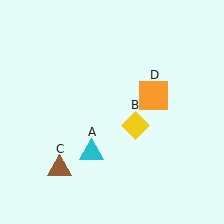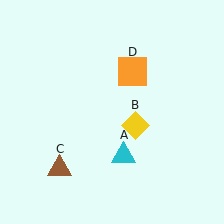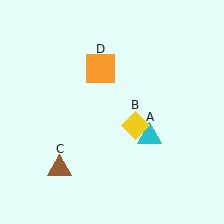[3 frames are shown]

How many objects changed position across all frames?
2 objects changed position: cyan triangle (object A), orange square (object D).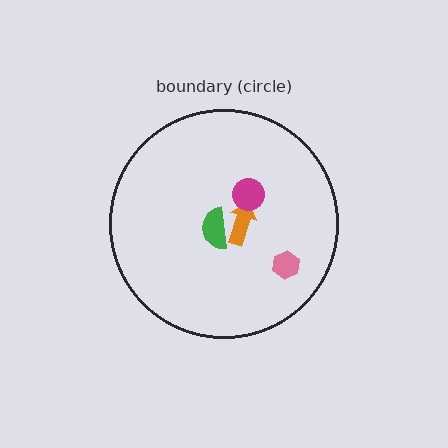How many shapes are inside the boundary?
4 inside, 0 outside.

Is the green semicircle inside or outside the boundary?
Inside.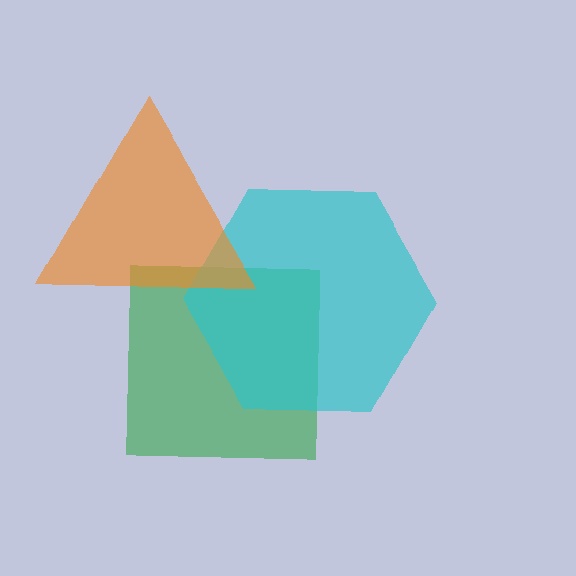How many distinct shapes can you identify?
There are 3 distinct shapes: a green square, a cyan hexagon, an orange triangle.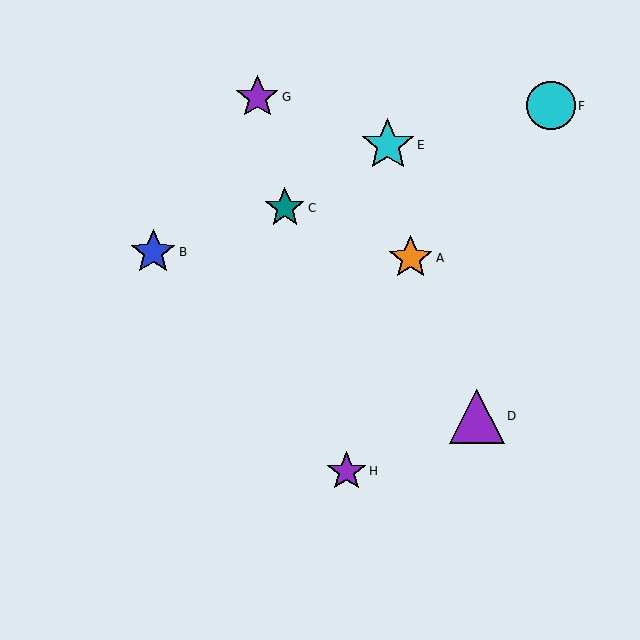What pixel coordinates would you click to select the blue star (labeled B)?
Click at (153, 252) to select the blue star B.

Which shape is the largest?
The purple triangle (labeled D) is the largest.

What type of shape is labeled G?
Shape G is a purple star.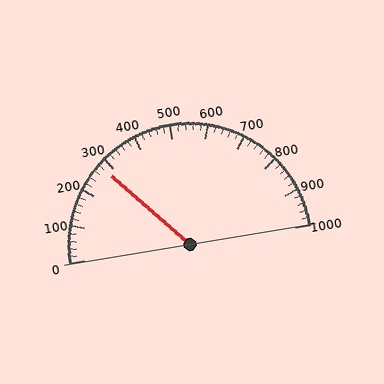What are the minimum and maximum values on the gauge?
The gauge ranges from 0 to 1000.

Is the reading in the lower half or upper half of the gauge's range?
The reading is in the lower half of the range (0 to 1000).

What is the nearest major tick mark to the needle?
The nearest major tick mark is 300.